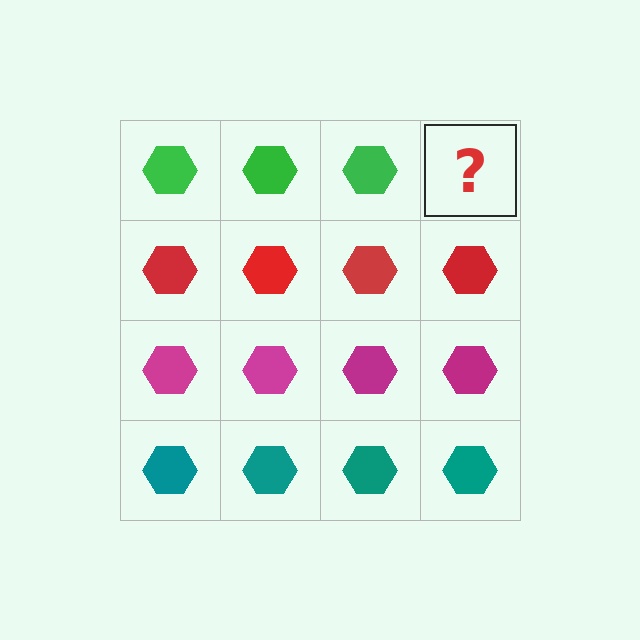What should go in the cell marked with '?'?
The missing cell should contain a green hexagon.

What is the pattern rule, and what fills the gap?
The rule is that each row has a consistent color. The gap should be filled with a green hexagon.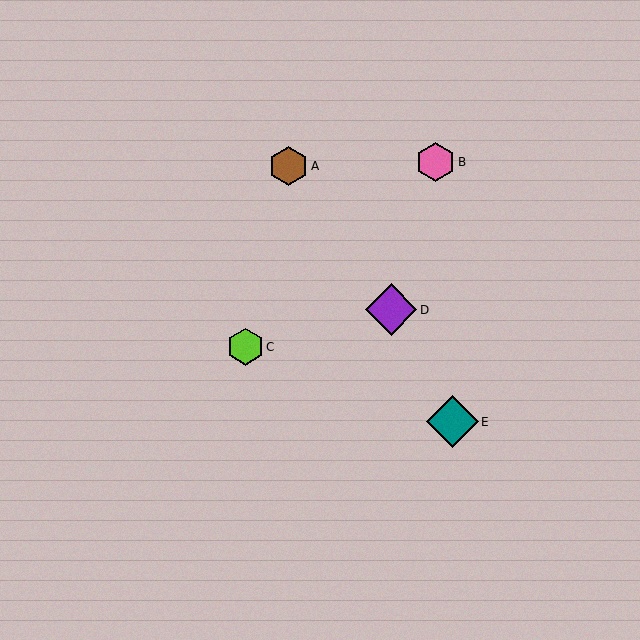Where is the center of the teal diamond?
The center of the teal diamond is at (453, 422).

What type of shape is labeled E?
Shape E is a teal diamond.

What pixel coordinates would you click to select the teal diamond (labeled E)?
Click at (453, 422) to select the teal diamond E.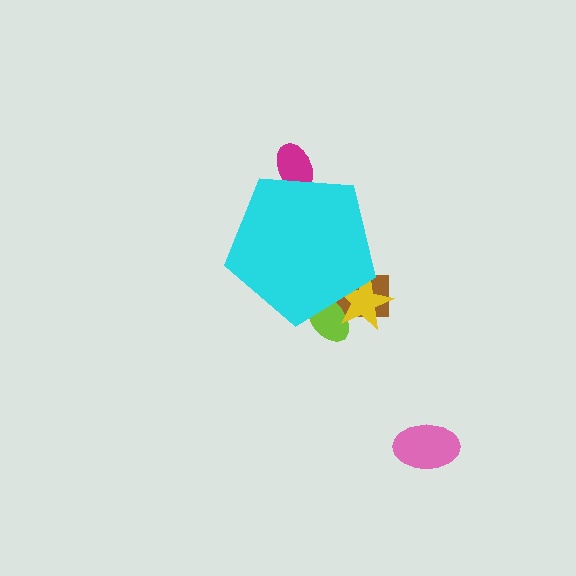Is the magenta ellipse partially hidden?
Yes, the magenta ellipse is partially hidden behind the cyan pentagon.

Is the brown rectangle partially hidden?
Yes, the brown rectangle is partially hidden behind the cyan pentagon.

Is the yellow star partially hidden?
Yes, the yellow star is partially hidden behind the cyan pentagon.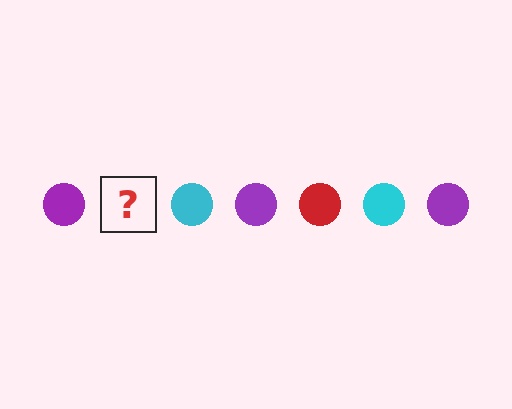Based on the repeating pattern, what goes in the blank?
The blank should be a red circle.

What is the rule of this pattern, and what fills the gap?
The rule is that the pattern cycles through purple, red, cyan circles. The gap should be filled with a red circle.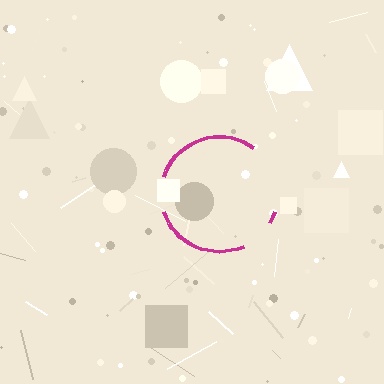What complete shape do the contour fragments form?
The contour fragments form a circle.